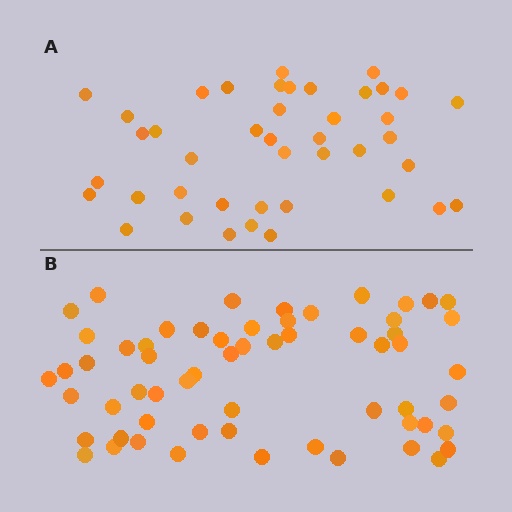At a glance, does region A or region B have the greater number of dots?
Region B (the bottom region) has more dots.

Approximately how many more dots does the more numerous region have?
Region B has approximately 20 more dots than region A.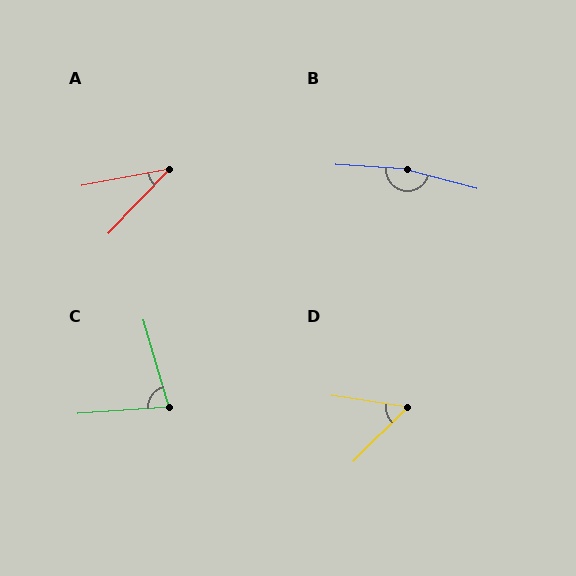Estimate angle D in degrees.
Approximately 54 degrees.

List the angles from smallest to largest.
A (36°), D (54°), C (78°), B (169°).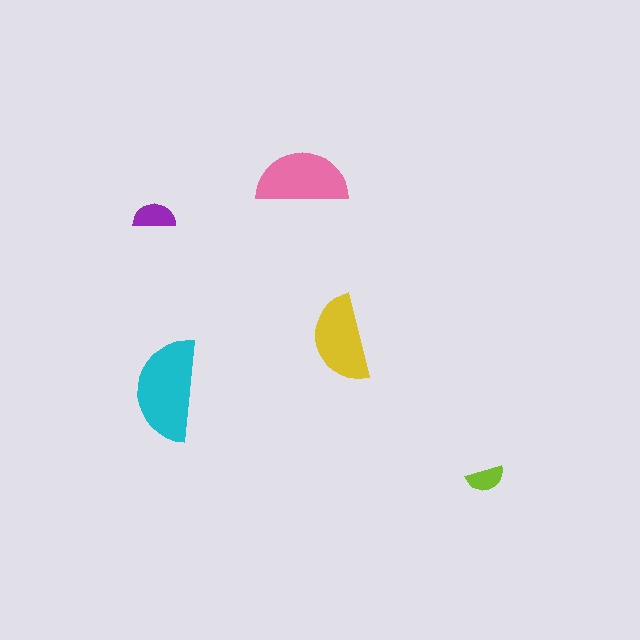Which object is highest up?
The pink semicircle is topmost.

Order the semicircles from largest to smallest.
the cyan one, the pink one, the yellow one, the purple one, the lime one.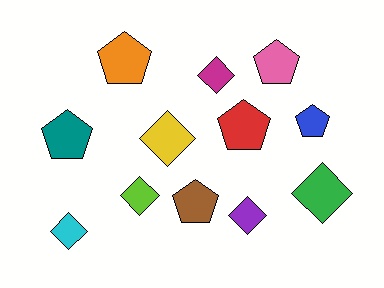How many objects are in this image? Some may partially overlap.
There are 12 objects.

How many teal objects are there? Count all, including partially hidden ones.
There is 1 teal object.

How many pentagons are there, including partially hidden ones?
There are 6 pentagons.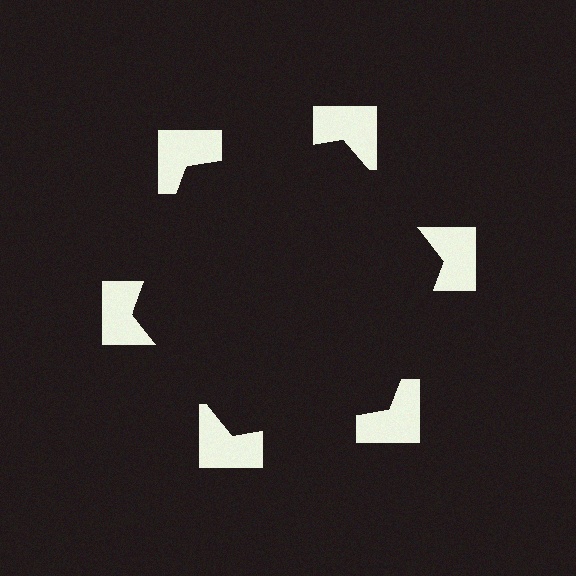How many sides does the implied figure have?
6 sides.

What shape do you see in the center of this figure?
An illusory hexagon — its edges are inferred from the aligned wedge cuts in the notched squares, not physically drawn.